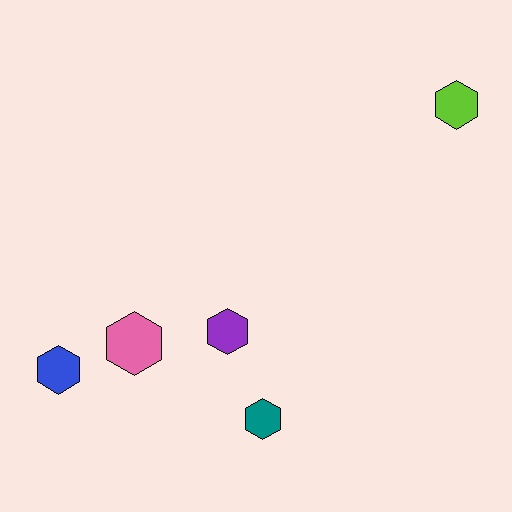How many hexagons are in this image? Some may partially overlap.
There are 5 hexagons.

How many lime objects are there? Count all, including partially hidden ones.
There is 1 lime object.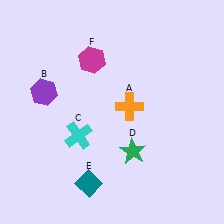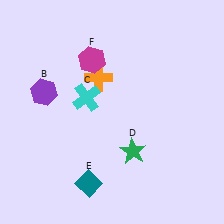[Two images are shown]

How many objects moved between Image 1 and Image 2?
2 objects moved between the two images.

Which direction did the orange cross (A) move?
The orange cross (A) moved left.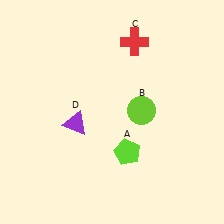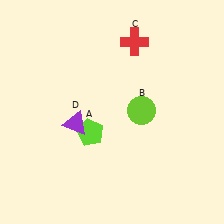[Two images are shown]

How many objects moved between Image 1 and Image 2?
1 object moved between the two images.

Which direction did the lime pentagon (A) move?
The lime pentagon (A) moved left.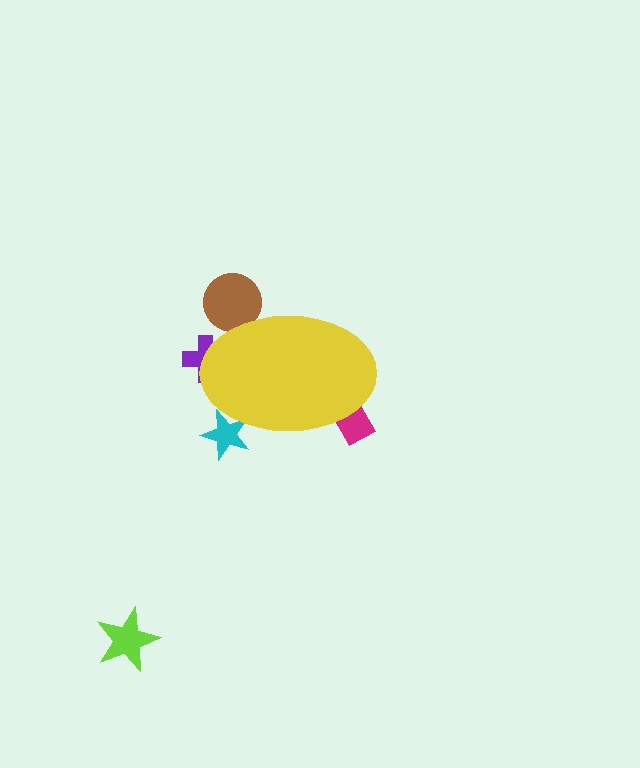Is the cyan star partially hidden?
Yes, the cyan star is partially hidden behind the yellow ellipse.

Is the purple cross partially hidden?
Yes, the purple cross is partially hidden behind the yellow ellipse.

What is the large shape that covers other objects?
A yellow ellipse.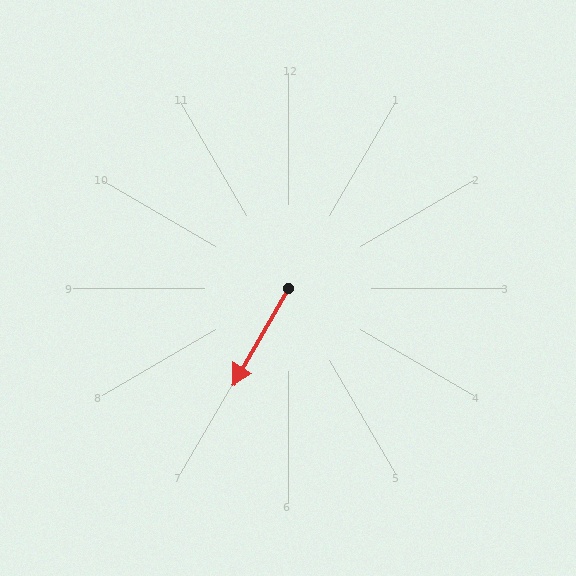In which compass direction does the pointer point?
Southwest.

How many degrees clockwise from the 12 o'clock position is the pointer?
Approximately 210 degrees.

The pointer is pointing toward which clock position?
Roughly 7 o'clock.